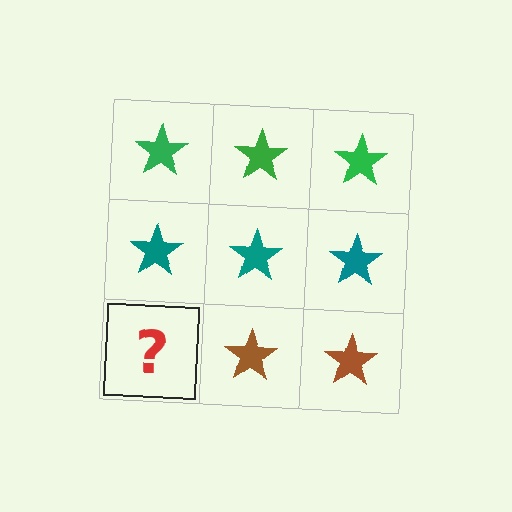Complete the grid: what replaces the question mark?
The question mark should be replaced with a brown star.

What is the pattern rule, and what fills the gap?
The rule is that each row has a consistent color. The gap should be filled with a brown star.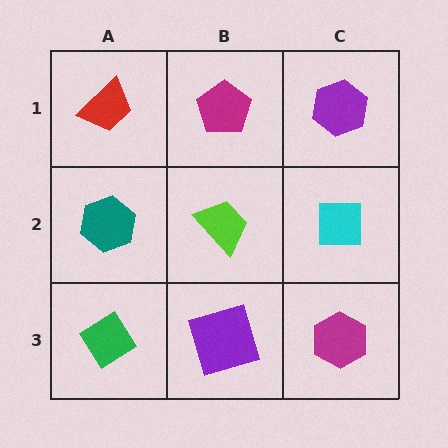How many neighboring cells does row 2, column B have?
4.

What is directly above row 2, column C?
A purple hexagon.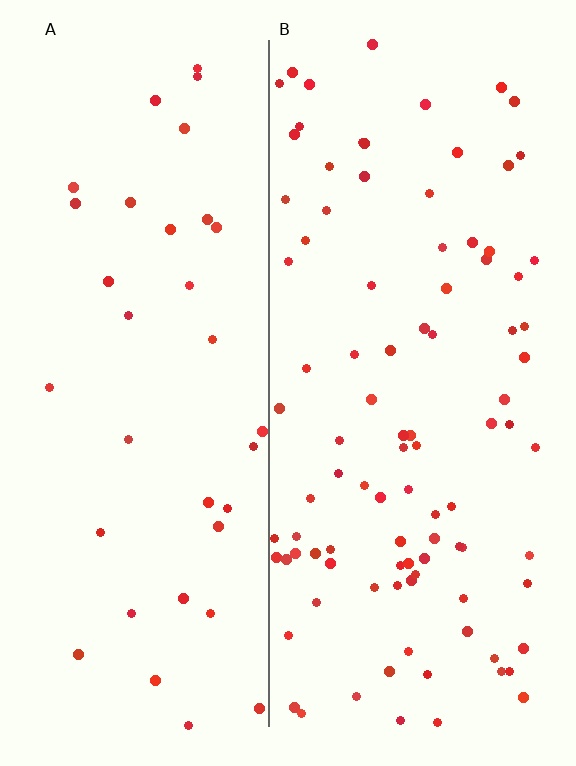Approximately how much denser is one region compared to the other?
Approximately 2.7× — region B over region A.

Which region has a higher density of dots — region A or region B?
B (the right).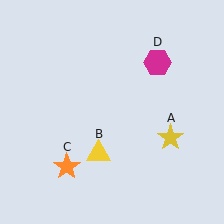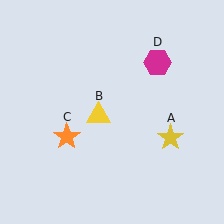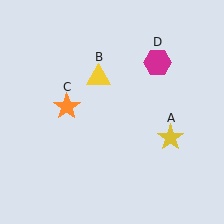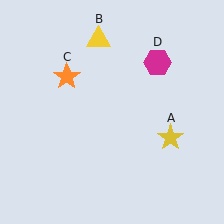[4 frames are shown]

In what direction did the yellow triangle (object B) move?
The yellow triangle (object B) moved up.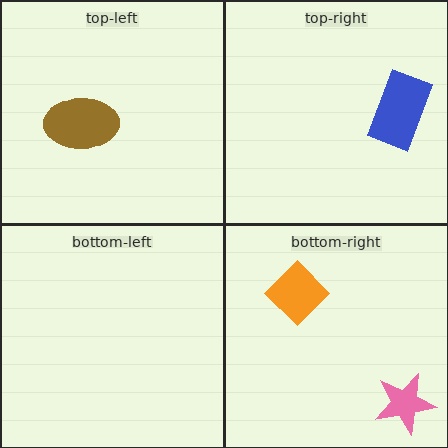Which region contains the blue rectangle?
The top-right region.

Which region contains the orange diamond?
The bottom-right region.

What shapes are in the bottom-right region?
The orange diamond, the pink star.